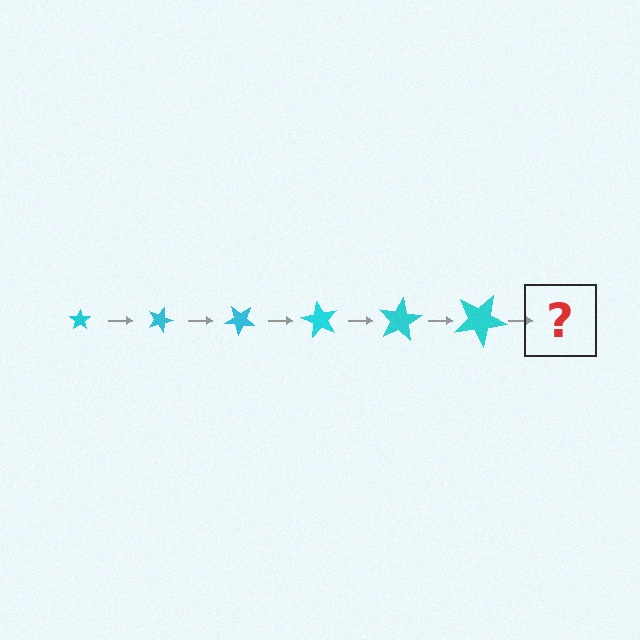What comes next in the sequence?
The next element should be a star, larger than the previous one and rotated 120 degrees from the start.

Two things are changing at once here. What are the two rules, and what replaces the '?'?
The two rules are that the star grows larger each step and it rotates 20 degrees each step. The '?' should be a star, larger than the previous one and rotated 120 degrees from the start.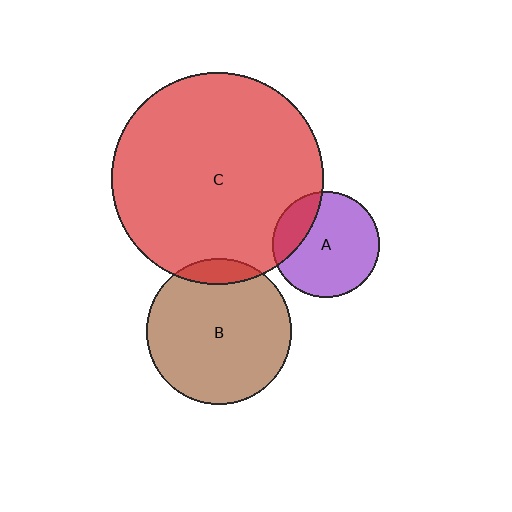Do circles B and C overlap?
Yes.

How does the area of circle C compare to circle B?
Approximately 2.1 times.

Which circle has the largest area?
Circle C (red).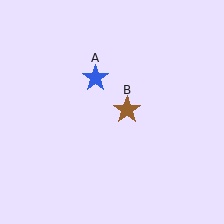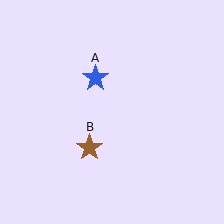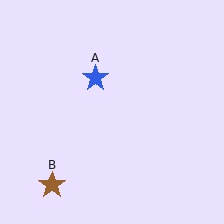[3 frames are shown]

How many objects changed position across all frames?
1 object changed position: brown star (object B).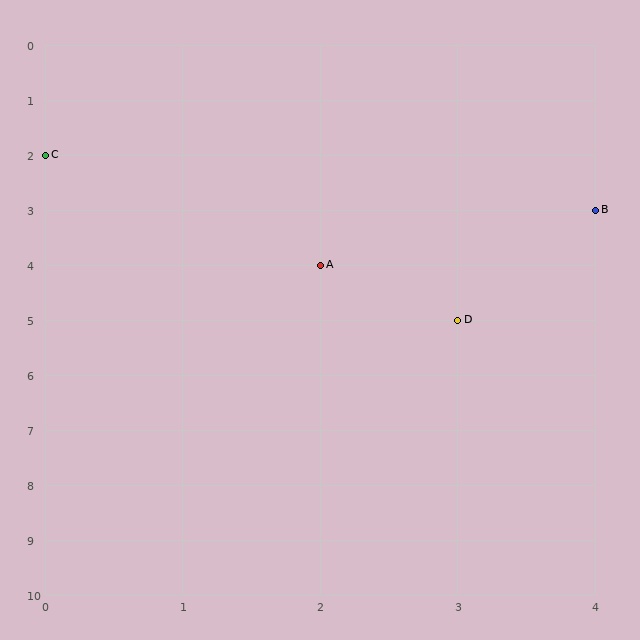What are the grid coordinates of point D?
Point D is at grid coordinates (3, 5).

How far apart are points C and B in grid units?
Points C and B are 4 columns and 1 row apart (about 4.1 grid units diagonally).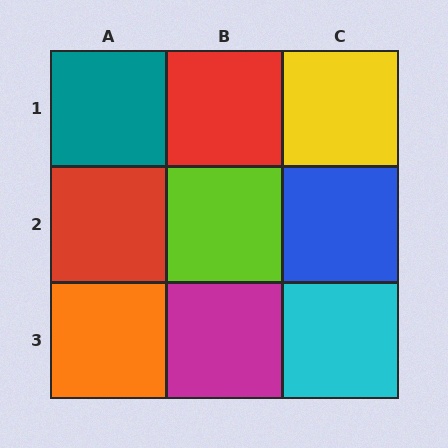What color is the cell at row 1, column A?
Teal.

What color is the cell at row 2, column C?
Blue.